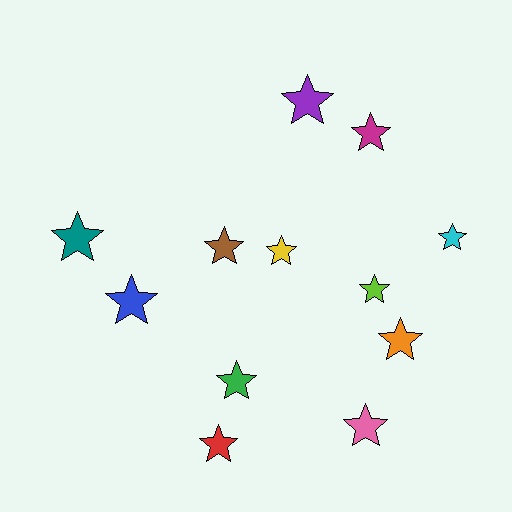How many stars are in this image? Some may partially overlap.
There are 12 stars.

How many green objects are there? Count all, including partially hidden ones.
There is 1 green object.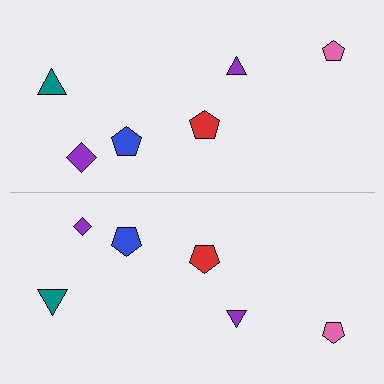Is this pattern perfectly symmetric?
No, the pattern is not perfectly symmetric. The purple diamond on the bottom side has a different size than its mirror counterpart.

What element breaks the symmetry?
The purple diamond on the bottom side has a different size than its mirror counterpart.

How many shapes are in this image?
There are 12 shapes in this image.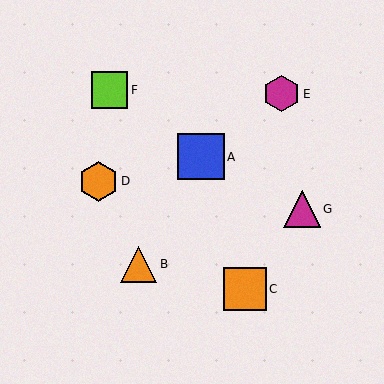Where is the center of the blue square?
The center of the blue square is at (201, 157).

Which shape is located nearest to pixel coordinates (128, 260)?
The orange triangle (labeled B) at (139, 264) is nearest to that location.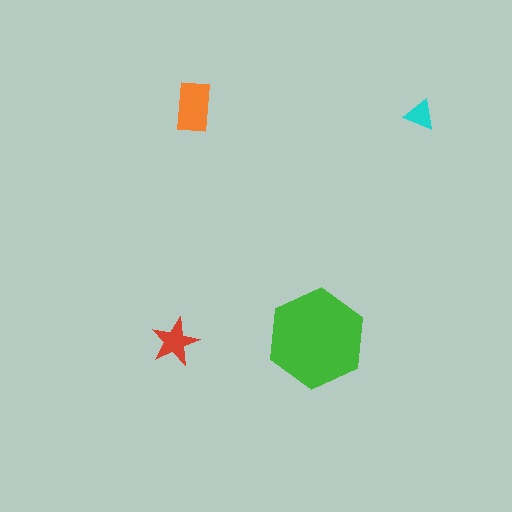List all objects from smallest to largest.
The cyan triangle, the red star, the orange rectangle, the green hexagon.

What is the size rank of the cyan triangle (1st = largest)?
4th.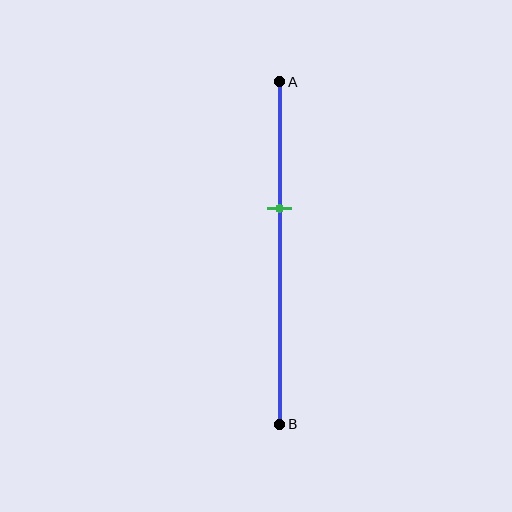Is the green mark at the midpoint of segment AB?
No, the mark is at about 35% from A, not at the 50% midpoint.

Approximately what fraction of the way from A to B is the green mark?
The green mark is approximately 35% of the way from A to B.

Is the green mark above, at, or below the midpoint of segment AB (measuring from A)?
The green mark is above the midpoint of segment AB.